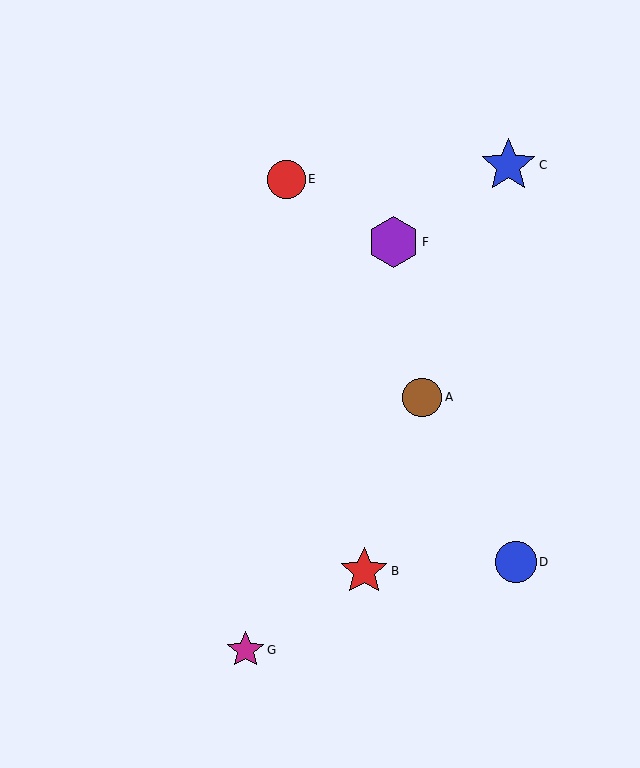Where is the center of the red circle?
The center of the red circle is at (286, 179).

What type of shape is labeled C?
Shape C is a blue star.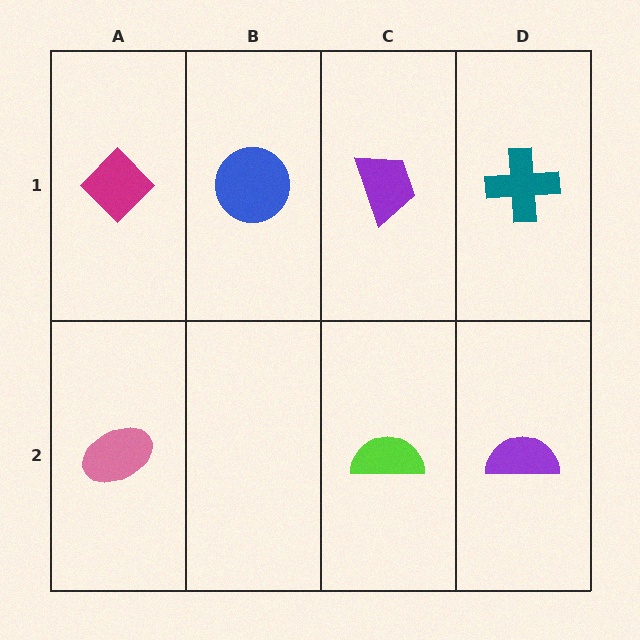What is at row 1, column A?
A magenta diamond.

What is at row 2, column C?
A lime semicircle.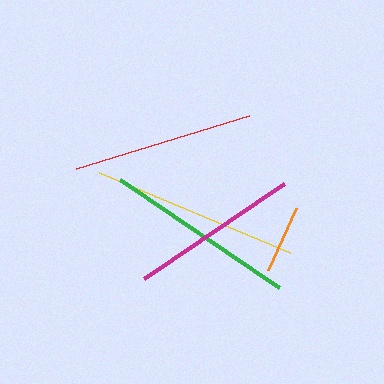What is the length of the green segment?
The green segment is approximately 193 pixels long.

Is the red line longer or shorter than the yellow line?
The yellow line is longer than the red line.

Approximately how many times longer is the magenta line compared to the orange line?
The magenta line is approximately 2.5 times the length of the orange line.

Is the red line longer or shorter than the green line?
The green line is longer than the red line.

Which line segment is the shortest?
The orange line is the shortest at approximately 68 pixels.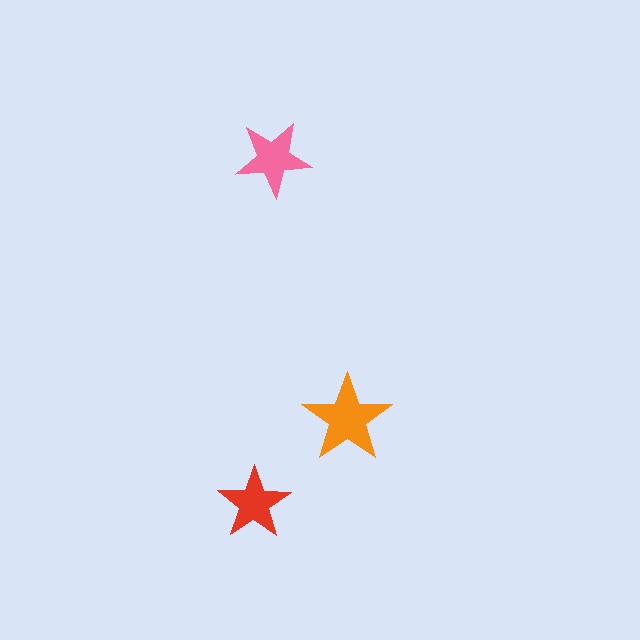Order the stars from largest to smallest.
the orange one, the pink one, the red one.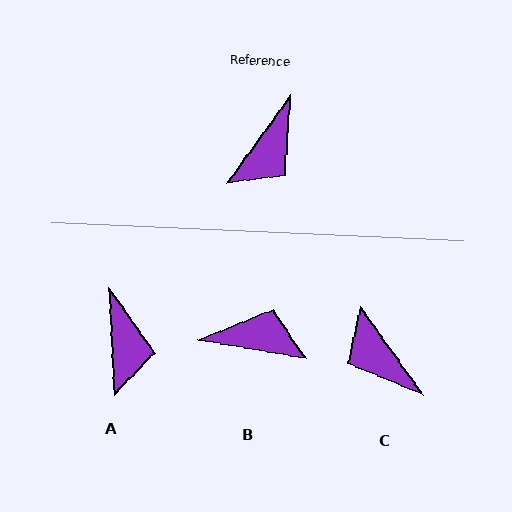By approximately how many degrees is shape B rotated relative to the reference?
Approximately 116 degrees counter-clockwise.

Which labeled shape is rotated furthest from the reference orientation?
B, about 116 degrees away.